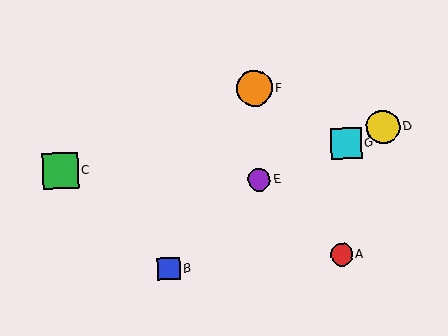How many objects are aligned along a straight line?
3 objects (D, E, G) are aligned along a straight line.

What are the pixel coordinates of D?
Object D is at (383, 127).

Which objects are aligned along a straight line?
Objects D, E, G are aligned along a straight line.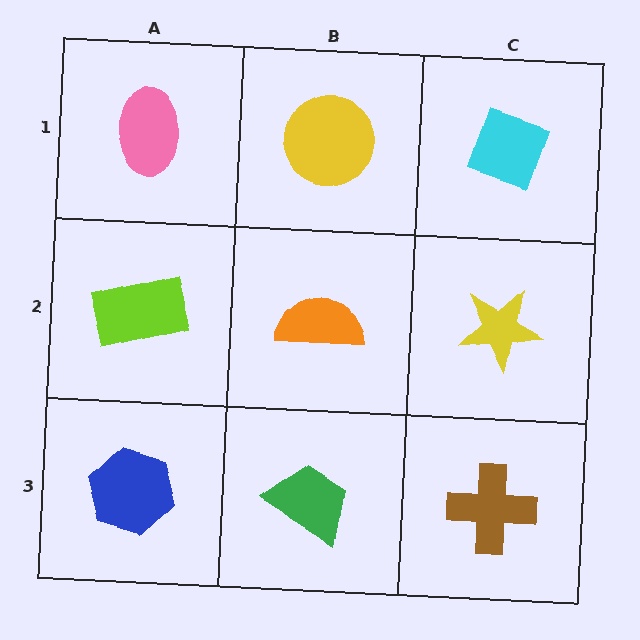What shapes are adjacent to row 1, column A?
A lime rectangle (row 2, column A), a yellow circle (row 1, column B).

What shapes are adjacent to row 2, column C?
A cyan diamond (row 1, column C), a brown cross (row 3, column C), an orange semicircle (row 2, column B).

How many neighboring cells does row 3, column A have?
2.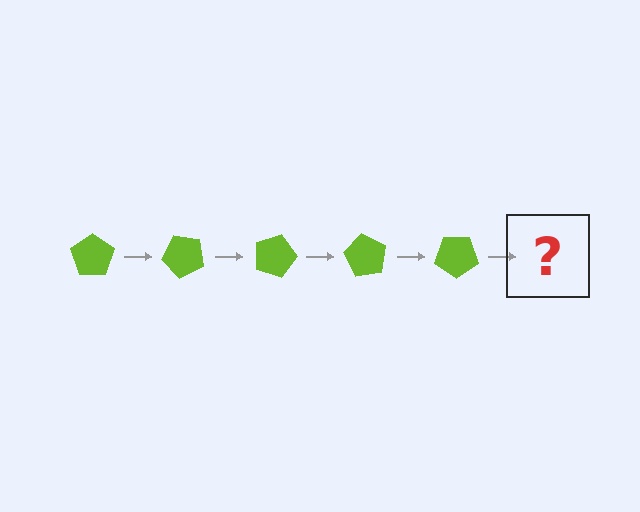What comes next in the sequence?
The next element should be a lime pentagon rotated 225 degrees.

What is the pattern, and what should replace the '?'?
The pattern is that the pentagon rotates 45 degrees each step. The '?' should be a lime pentagon rotated 225 degrees.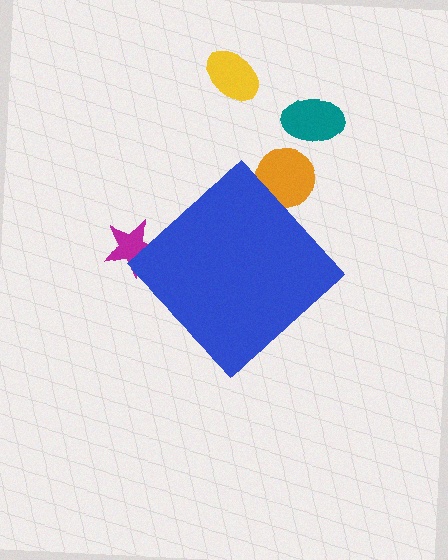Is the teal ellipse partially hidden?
No, the teal ellipse is fully visible.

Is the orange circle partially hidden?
Yes, the orange circle is partially hidden behind the blue diamond.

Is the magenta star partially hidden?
Yes, the magenta star is partially hidden behind the blue diamond.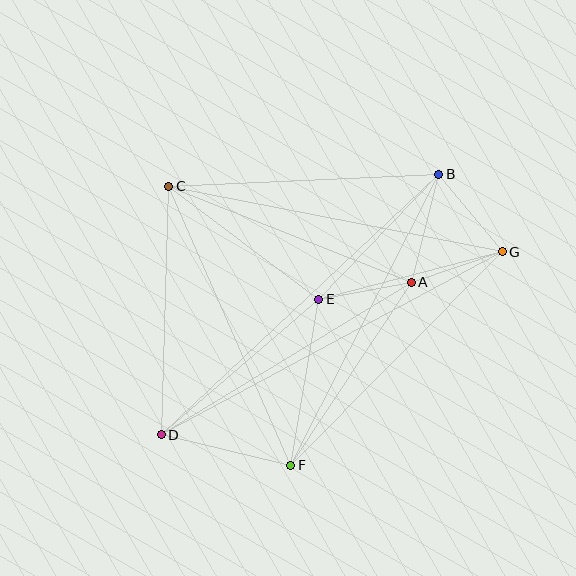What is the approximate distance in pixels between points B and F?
The distance between B and F is approximately 327 pixels.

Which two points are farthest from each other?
Points D and G are farthest from each other.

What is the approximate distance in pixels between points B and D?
The distance between B and D is approximately 381 pixels.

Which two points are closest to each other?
Points A and E are closest to each other.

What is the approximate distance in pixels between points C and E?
The distance between C and E is approximately 188 pixels.